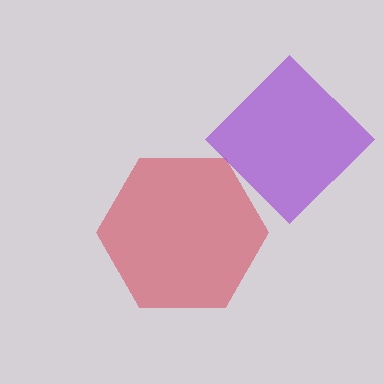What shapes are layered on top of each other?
The layered shapes are: a red hexagon, a purple diamond.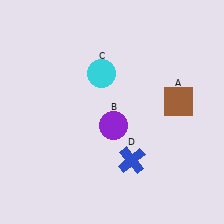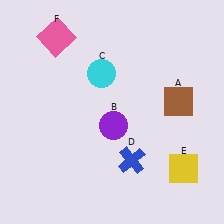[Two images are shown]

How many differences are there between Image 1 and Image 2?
There are 2 differences between the two images.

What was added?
A yellow square (E), a pink square (F) were added in Image 2.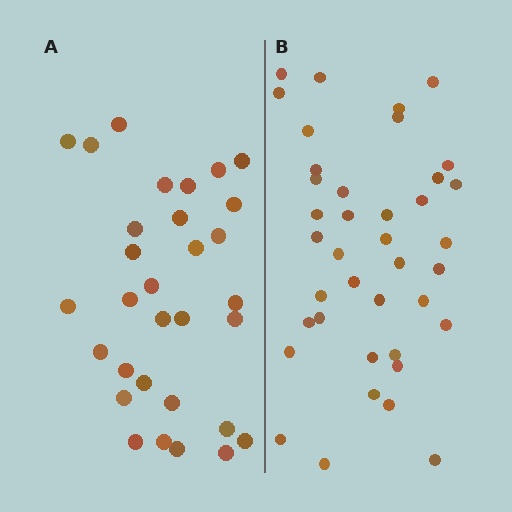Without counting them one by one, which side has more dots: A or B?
Region B (the right region) has more dots.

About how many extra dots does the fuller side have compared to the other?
Region B has roughly 8 or so more dots than region A.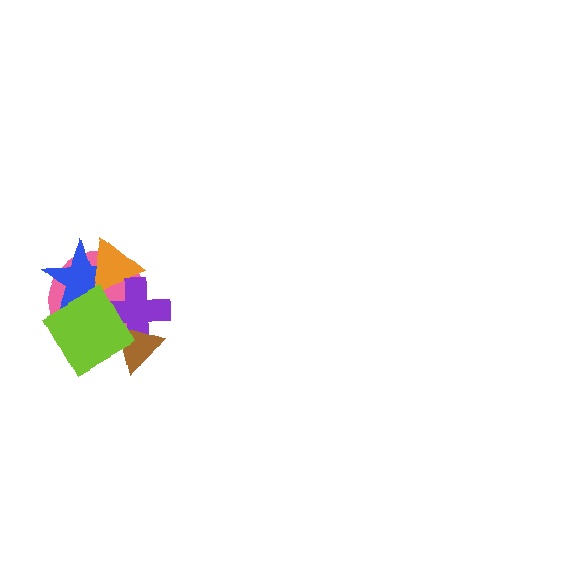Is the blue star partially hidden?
Yes, it is partially covered by another shape.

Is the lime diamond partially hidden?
No, no other shape covers it.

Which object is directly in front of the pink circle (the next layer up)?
The blue star is directly in front of the pink circle.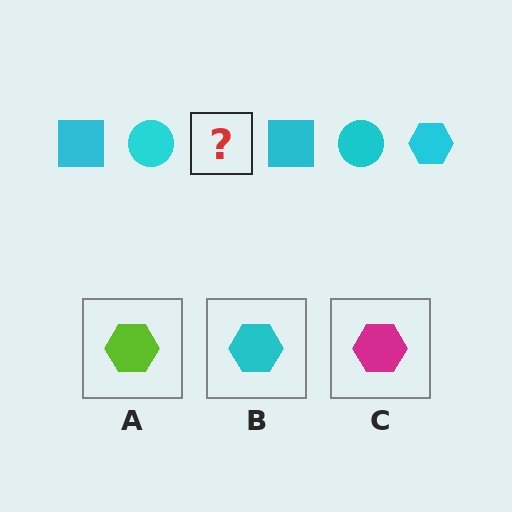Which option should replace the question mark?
Option B.